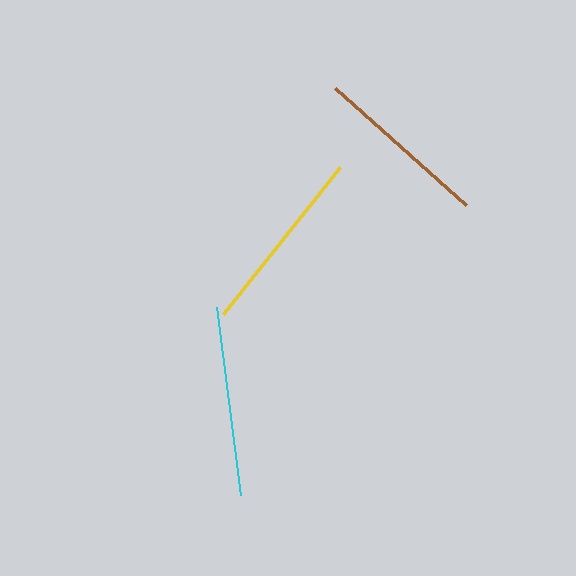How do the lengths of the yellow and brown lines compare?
The yellow and brown lines are approximately the same length.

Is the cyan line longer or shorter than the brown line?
The cyan line is longer than the brown line.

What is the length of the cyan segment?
The cyan segment is approximately 189 pixels long.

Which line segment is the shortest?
The brown line is the shortest at approximately 175 pixels.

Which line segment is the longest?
The cyan line is the longest at approximately 189 pixels.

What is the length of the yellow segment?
The yellow segment is approximately 189 pixels long.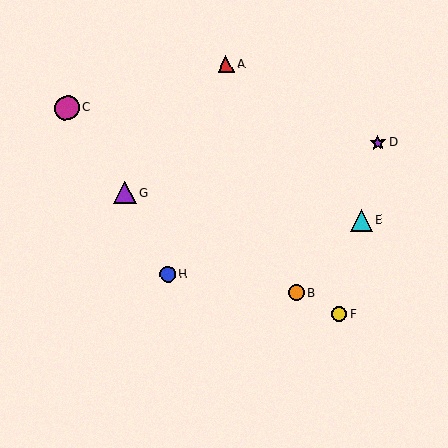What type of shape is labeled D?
Shape D is a purple star.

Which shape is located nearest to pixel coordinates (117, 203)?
The purple triangle (labeled G) at (125, 193) is nearest to that location.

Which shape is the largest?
The magenta circle (labeled C) is the largest.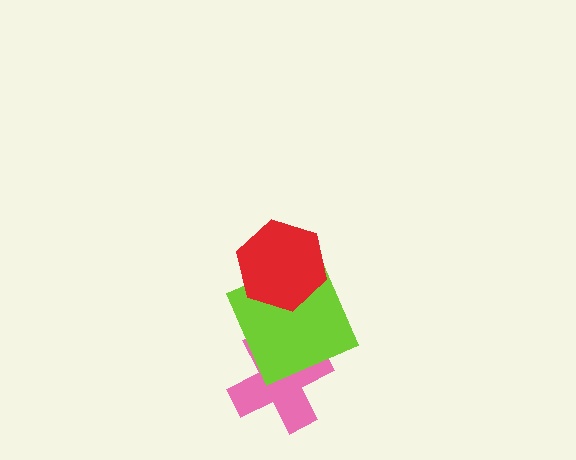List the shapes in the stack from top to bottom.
From top to bottom: the red hexagon, the lime square, the pink cross.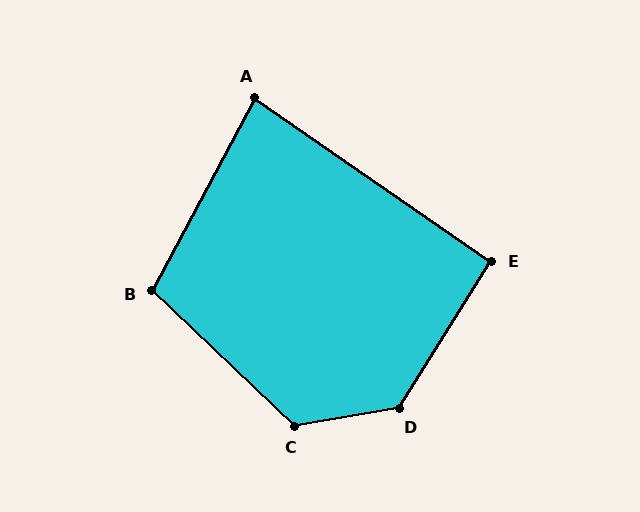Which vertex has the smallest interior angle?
A, at approximately 83 degrees.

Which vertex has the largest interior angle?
D, at approximately 132 degrees.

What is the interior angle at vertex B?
Approximately 105 degrees (obtuse).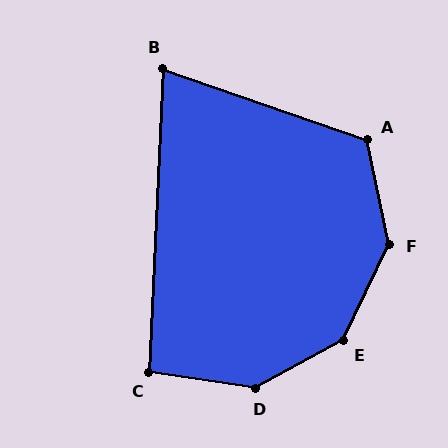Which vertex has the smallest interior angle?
B, at approximately 74 degrees.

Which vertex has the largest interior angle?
E, at approximately 144 degrees.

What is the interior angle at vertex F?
Approximately 143 degrees (obtuse).